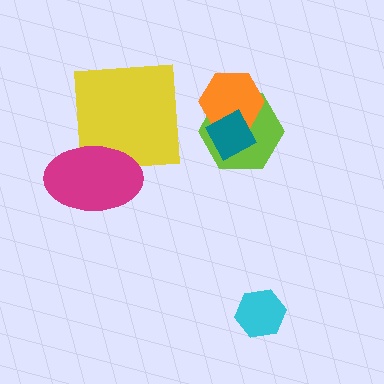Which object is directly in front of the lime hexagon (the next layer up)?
The orange hexagon is directly in front of the lime hexagon.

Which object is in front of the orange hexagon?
The teal diamond is in front of the orange hexagon.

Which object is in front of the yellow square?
The magenta ellipse is in front of the yellow square.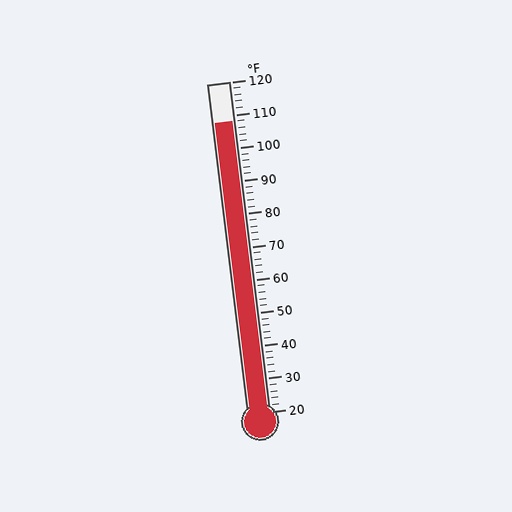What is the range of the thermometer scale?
The thermometer scale ranges from 20°F to 120°F.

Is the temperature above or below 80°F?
The temperature is above 80°F.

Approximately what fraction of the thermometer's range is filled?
The thermometer is filled to approximately 90% of its range.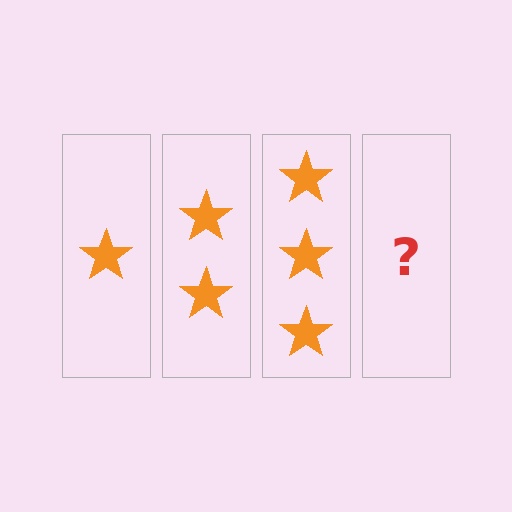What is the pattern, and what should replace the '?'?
The pattern is that each step adds one more star. The '?' should be 4 stars.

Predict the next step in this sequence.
The next step is 4 stars.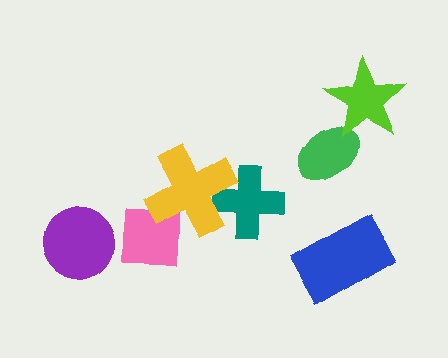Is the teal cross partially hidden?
Yes, it is partially covered by another shape.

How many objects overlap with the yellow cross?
2 objects overlap with the yellow cross.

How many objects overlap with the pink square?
1 object overlaps with the pink square.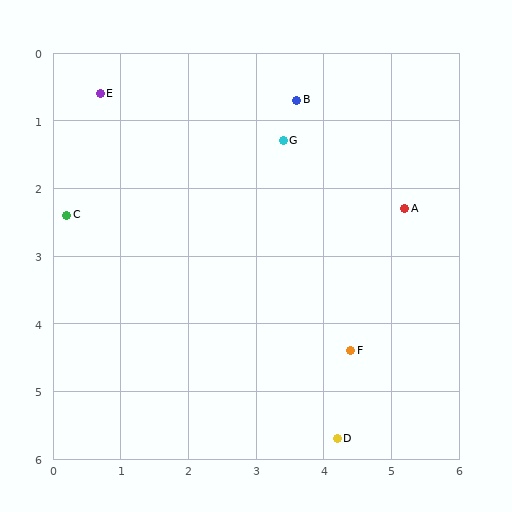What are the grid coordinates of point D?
Point D is at approximately (4.2, 5.7).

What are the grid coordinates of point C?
Point C is at approximately (0.2, 2.4).